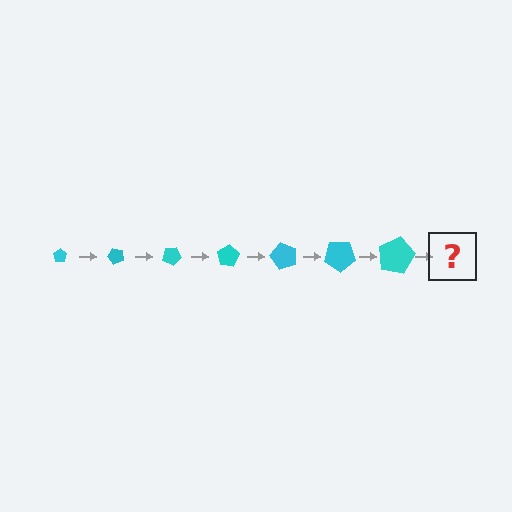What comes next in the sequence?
The next element should be a pentagon, larger than the previous one and rotated 350 degrees from the start.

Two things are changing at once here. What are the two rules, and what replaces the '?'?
The two rules are that the pentagon grows larger each step and it rotates 50 degrees each step. The '?' should be a pentagon, larger than the previous one and rotated 350 degrees from the start.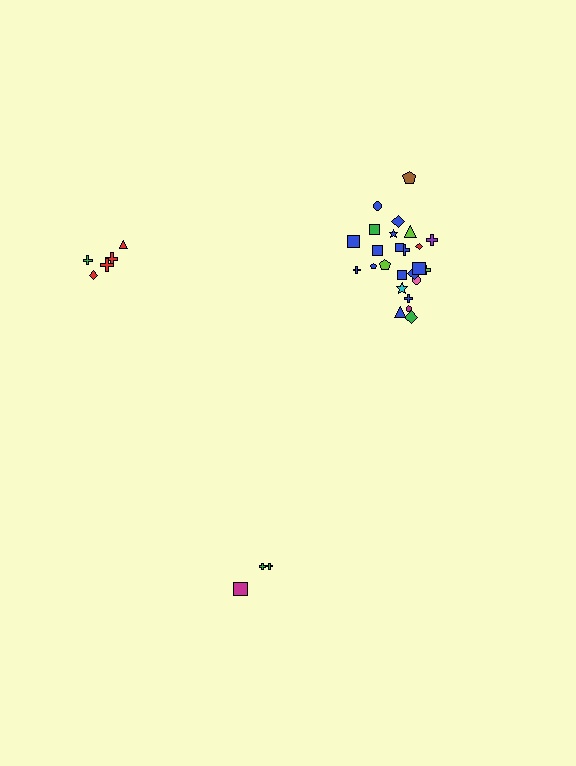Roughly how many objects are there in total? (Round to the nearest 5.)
Roughly 35 objects in total.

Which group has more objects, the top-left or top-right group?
The top-right group.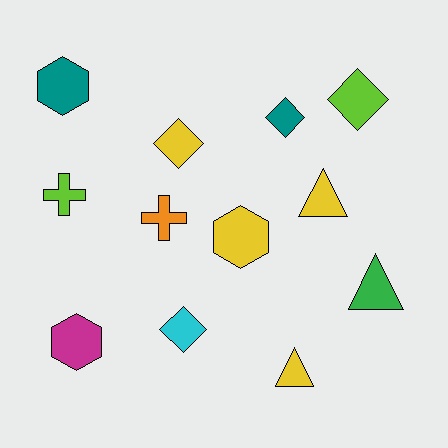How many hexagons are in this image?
There are 3 hexagons.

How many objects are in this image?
There are 12 objects.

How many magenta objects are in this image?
There is 1 magenta object.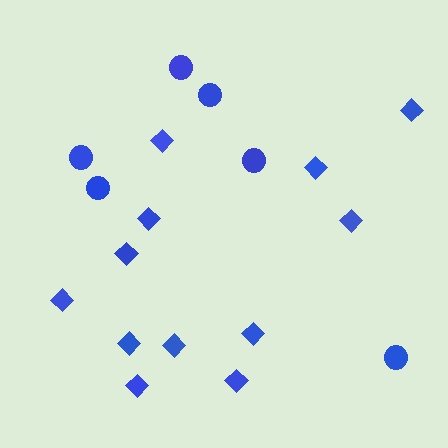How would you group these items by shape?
There are 2 groups: one group of circles (6) and one group of diamonds (12).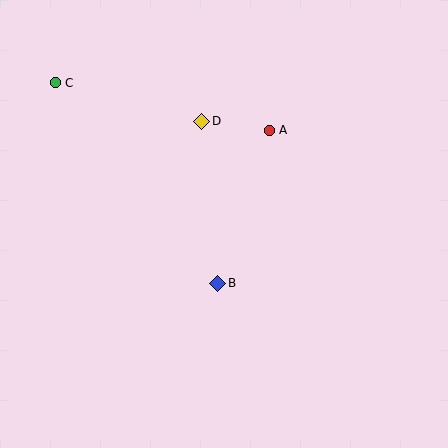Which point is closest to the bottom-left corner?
Point B is closest to the bottom-left corner.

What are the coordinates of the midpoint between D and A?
The midpoint between D and A is at (235, 126).